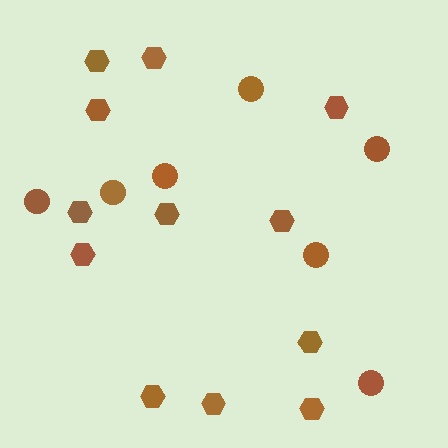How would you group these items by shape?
There are 2 groups: one group of circles (7) and one group of hexagons (12).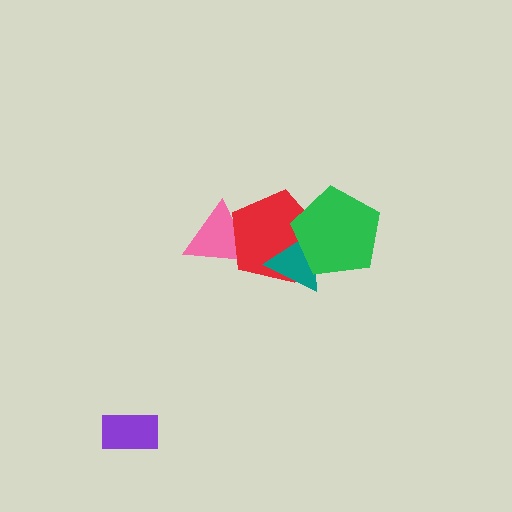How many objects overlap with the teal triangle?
2 objects overlap with the teal triangle.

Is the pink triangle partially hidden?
Yes, it is partially covered by another shape.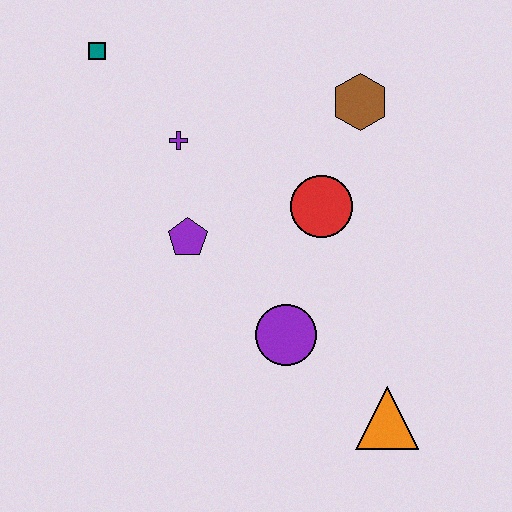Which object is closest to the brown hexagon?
The red circle is closest to the brown hexagon.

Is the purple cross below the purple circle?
No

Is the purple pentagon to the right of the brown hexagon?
No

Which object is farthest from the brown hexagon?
The orange triangle is farthest from the brown hexagon.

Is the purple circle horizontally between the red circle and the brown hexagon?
No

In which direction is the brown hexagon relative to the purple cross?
The brown hexagon is to the right of the purple cross.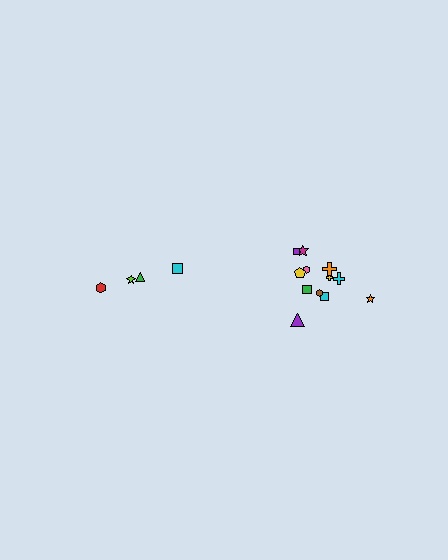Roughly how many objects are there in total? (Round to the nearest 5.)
Roughly 15 objects in total.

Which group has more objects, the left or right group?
The right group.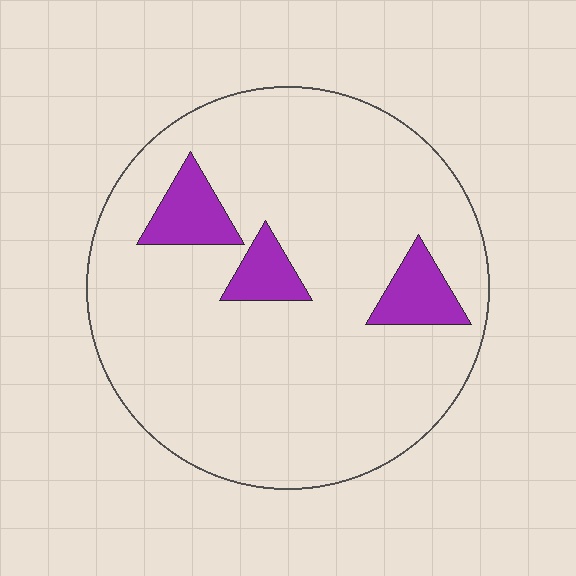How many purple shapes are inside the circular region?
3.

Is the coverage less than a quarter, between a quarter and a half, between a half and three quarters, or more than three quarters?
Less than a quarter.